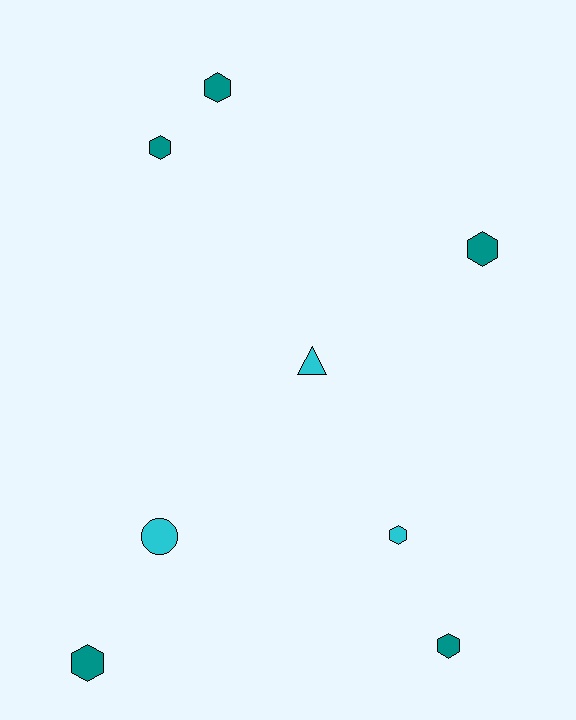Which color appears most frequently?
Teal, with 5 objects.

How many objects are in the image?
There are 8 objects.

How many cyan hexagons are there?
There is 1 cyan hexagon.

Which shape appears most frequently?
Hexagon, with 6 objects.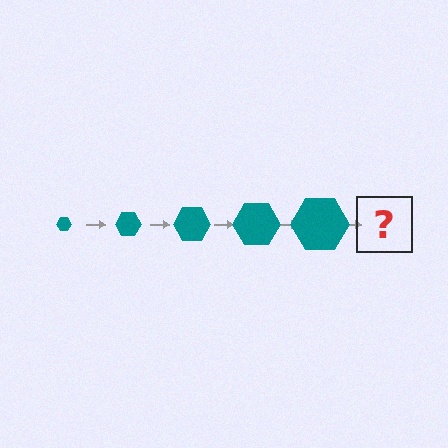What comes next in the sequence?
The next element should be a teal hexagon, larger than the previous one.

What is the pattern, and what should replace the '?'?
The pattern is that the hexagon gets progressively larger each step. The '?' should be a teal hexagon, larger than the previous one.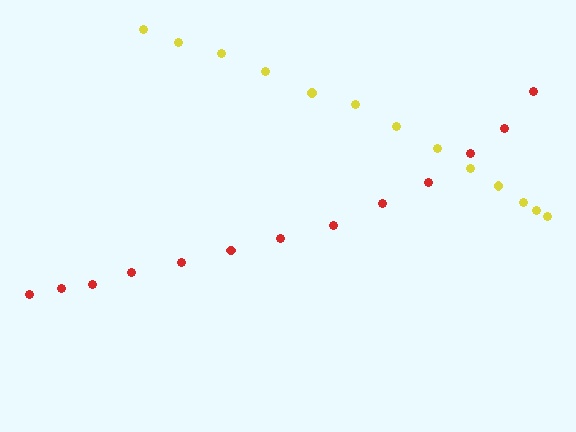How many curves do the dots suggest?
There are 2 distinct paths.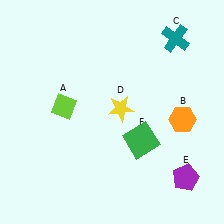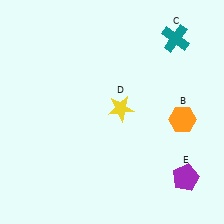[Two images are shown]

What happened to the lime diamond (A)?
The lime diamond (A) was removed in Image 2. It was in the top-left area of Image 1.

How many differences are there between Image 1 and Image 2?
There are 2 differences between the two images.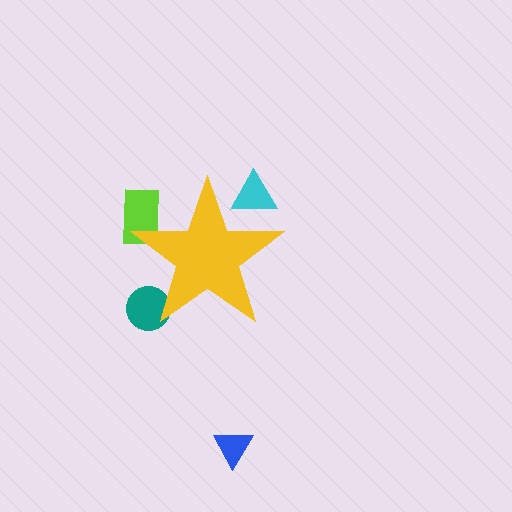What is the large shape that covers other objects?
A yellow star.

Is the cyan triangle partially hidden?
Yes, the cyan triangle is partially hidden behind the yellow star.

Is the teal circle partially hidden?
Yes, the teal circle is partially hidden behind the yellow star.